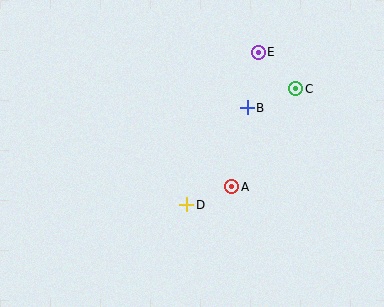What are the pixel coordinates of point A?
Point A is at (232, 187).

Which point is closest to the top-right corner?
Point C is closest to the top-right corner.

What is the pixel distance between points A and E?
The distance between A and E is 137 pixels.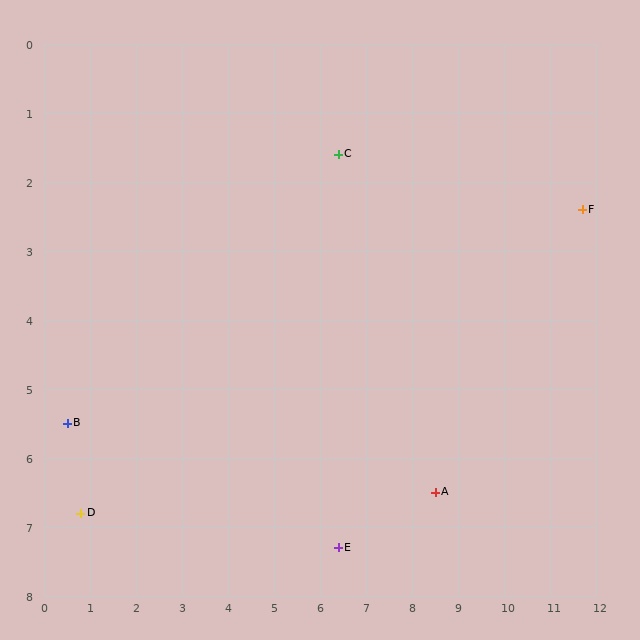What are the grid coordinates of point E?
Point E is at approximately (6.4, 7.3).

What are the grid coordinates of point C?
Point C is at approximately (6.4, 1.6).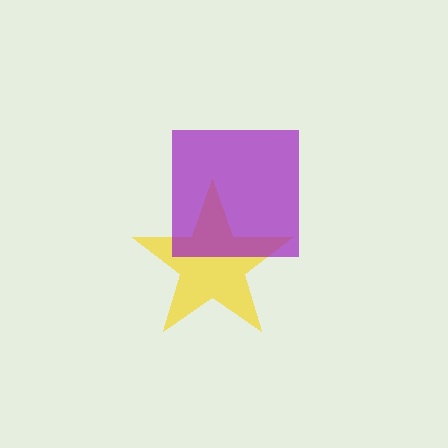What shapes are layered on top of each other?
The layered shapes are: a yellow star, a purple square.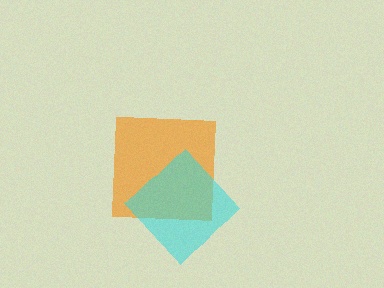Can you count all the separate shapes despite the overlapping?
Yes, there are 2 separate shapes.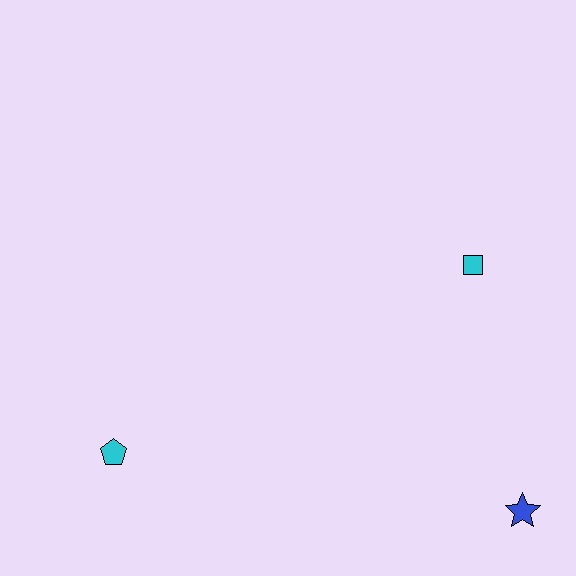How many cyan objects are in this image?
There are 2 cyan objects.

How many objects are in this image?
There are 3 objects.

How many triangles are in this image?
There are no triangles.